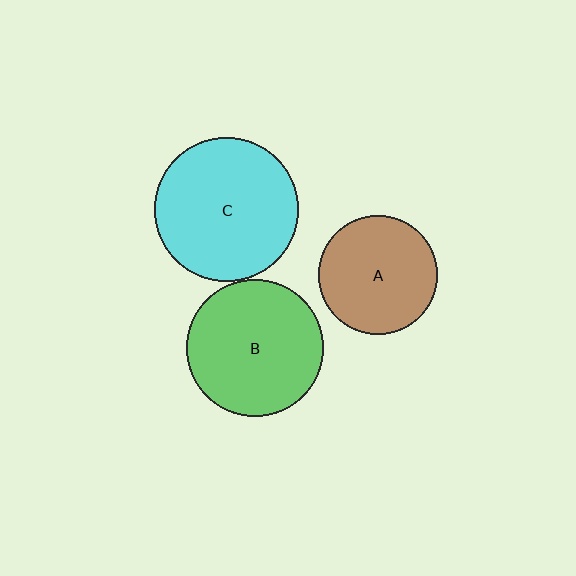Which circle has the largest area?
Circle C (cyan).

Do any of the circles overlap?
No, none of the circles overlap.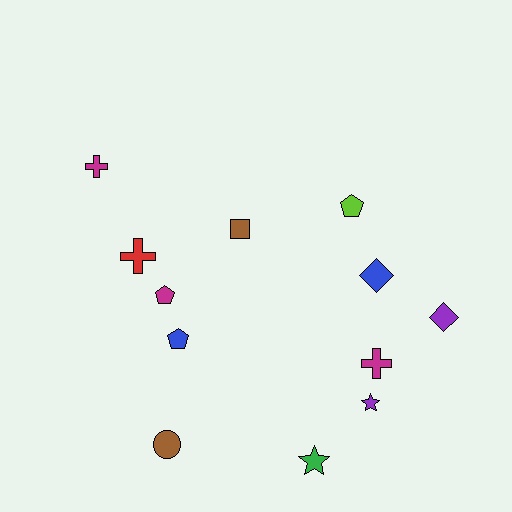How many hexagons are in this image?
There are no hexagons.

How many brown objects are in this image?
There are 2 brown objects.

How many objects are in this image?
There are 12 objects.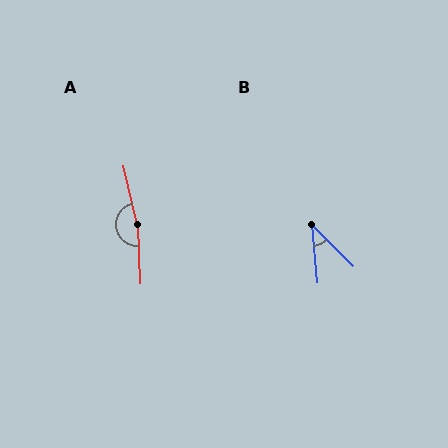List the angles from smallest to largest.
B (39°), A (170°).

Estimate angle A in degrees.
Approximately 170 degrees.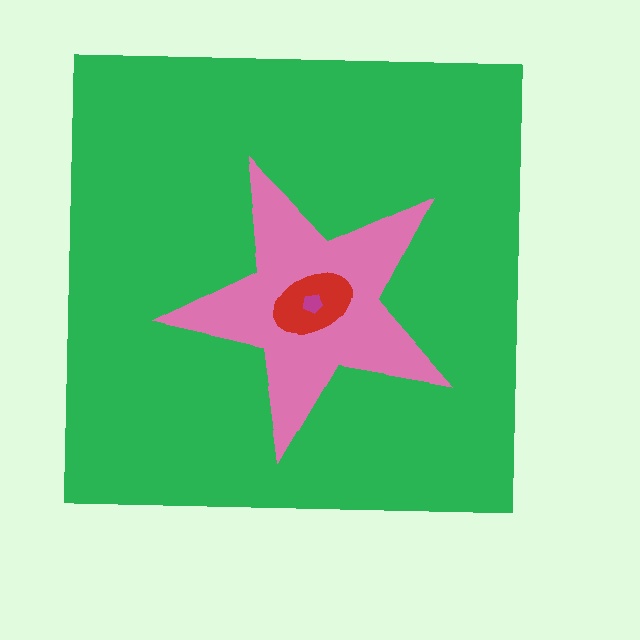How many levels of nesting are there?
4.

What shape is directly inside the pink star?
The red ellipse.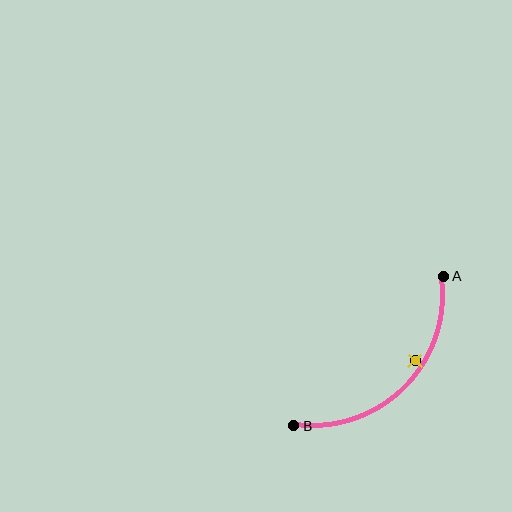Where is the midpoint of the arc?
The arc midpoint is the point on the curve farthest from the straight line joining A and B. It sits below and to the right of that line.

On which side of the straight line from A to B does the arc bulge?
The arc bulges below and to the right of the straight line connecting A and B.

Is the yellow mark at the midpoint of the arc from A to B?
No — the yellow mark does not lie on the arc at all. It sits slightly inside the curve.